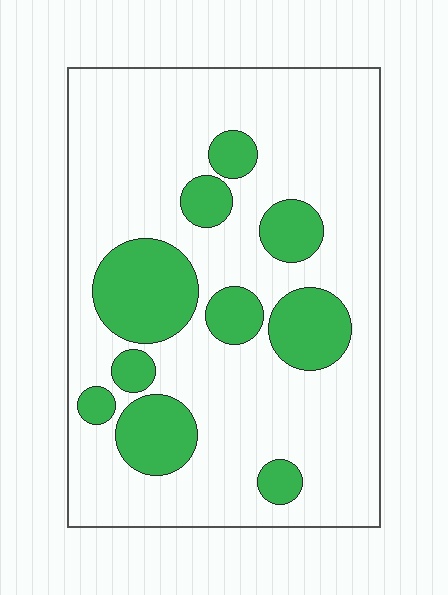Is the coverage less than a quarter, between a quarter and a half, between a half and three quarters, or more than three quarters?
Less than a quarter.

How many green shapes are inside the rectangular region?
10.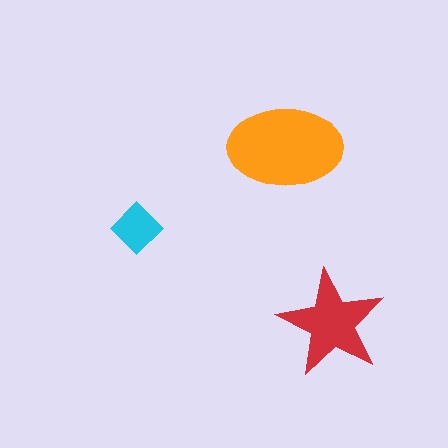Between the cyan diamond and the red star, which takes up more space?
The red star.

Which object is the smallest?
The cyan diamond.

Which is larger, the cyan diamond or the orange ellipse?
The orange ellipse.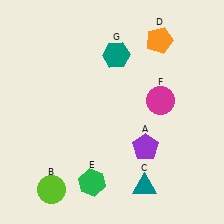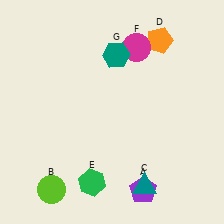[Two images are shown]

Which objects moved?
The objects that moved are: the purple pentagon (A), the magenta circle (F).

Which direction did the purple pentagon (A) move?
The purple pentagon (A) moved down.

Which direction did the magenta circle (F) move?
The magenta circle (F) moved up.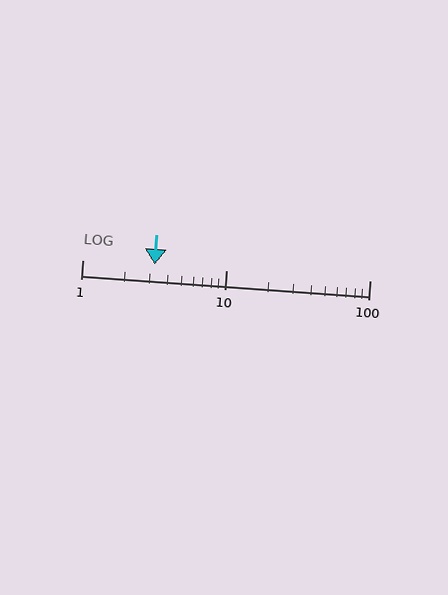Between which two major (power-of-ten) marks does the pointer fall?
The pointer is between 1 and 10.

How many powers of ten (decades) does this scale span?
The scale spans 2 decades, from 1 to 100.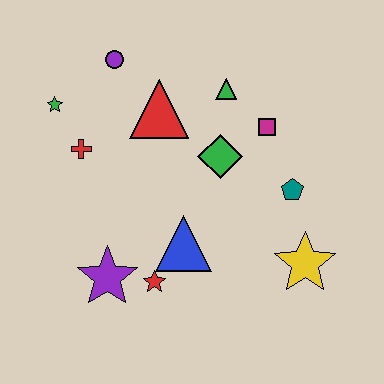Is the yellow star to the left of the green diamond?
No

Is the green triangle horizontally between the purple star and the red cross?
No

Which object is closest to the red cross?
The green star is closest to the red cross.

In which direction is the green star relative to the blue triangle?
The green star is above the blue triangle.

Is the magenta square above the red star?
Yes